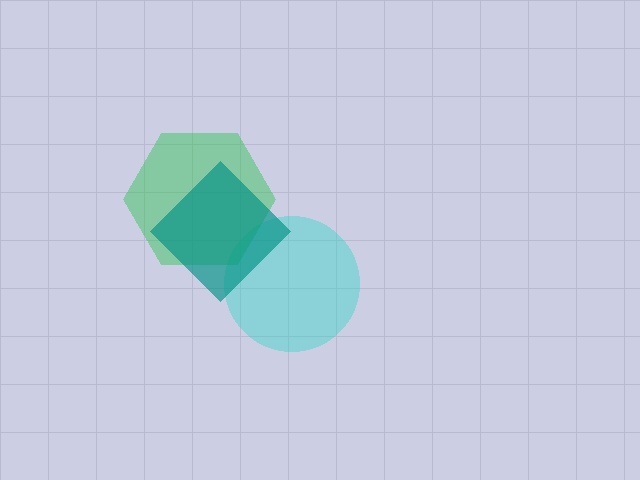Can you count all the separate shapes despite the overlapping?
Yes, there are 3 separate shapes.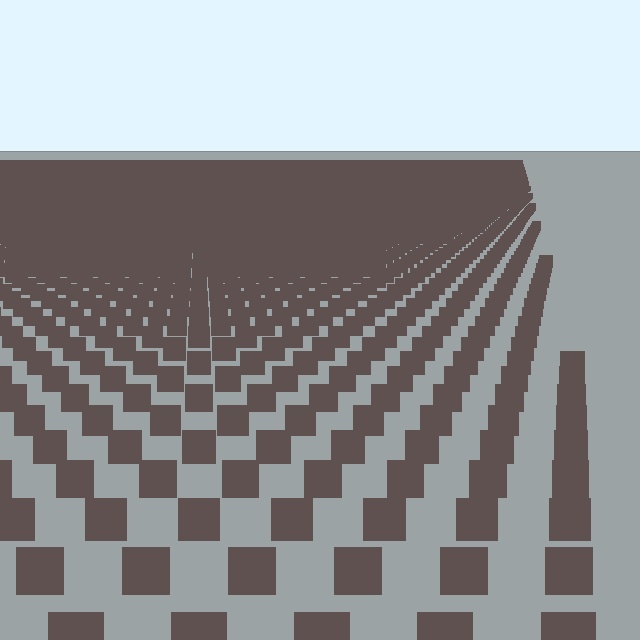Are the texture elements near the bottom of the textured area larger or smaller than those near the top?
Larger. Near the bottom, elements are closer to the viewer and appear at a bigger on-screen size.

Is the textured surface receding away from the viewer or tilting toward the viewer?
The surface is receding away from the viewer. Texture elements get smaller and denser toward the top.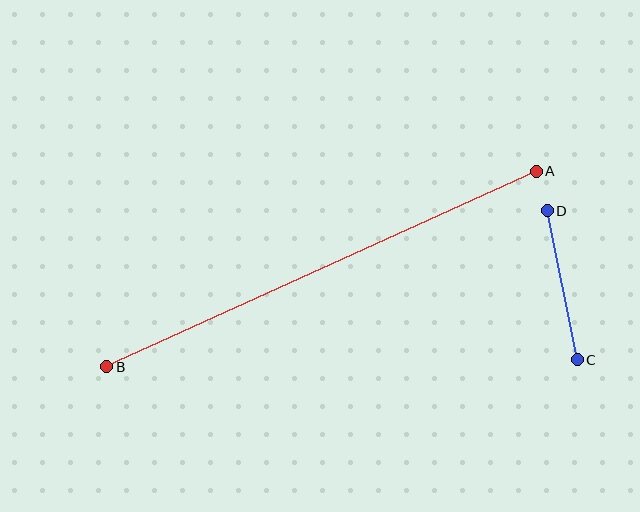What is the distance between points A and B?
The distance is approximately 472 pixels.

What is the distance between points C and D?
The distance is approximately 152 pixels.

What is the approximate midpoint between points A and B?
The midpoint is at approximately (322, 269) pixels.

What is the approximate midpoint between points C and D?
The midpoint is at approximately (562, 285) pixels.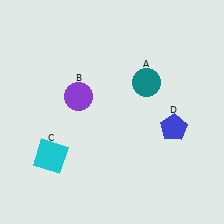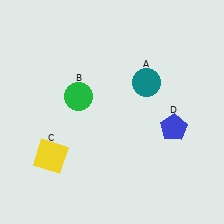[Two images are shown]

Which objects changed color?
B changed from purple to green. C changed from cyan to yellow.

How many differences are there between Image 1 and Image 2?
There are 2 differences between the two images.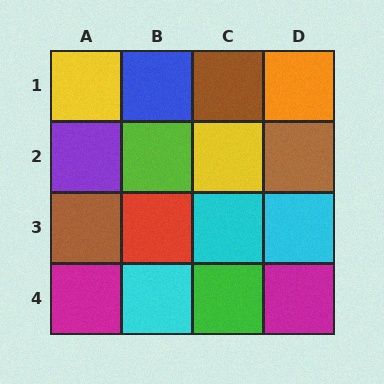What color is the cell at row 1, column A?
Yellow.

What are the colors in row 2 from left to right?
Purple, lime, yellow, brown.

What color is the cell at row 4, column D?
Magenta.